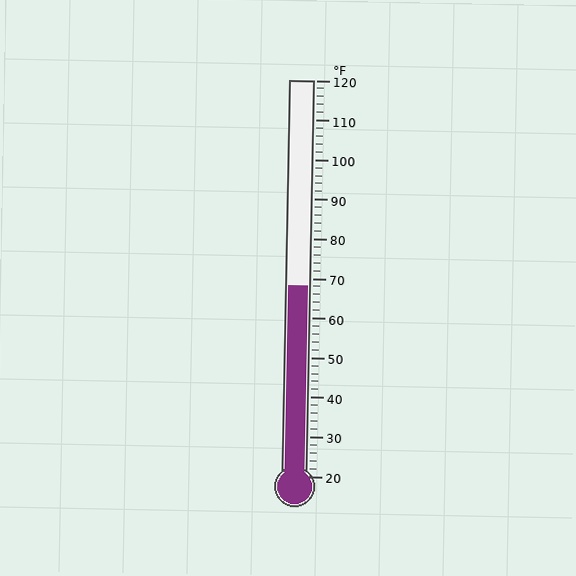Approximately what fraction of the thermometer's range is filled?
The thermometer is filled to approximately 50% of its range.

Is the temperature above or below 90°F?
The temperature is below 90°F.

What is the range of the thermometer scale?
The thermometer scale ranges from 20°F to 120°F.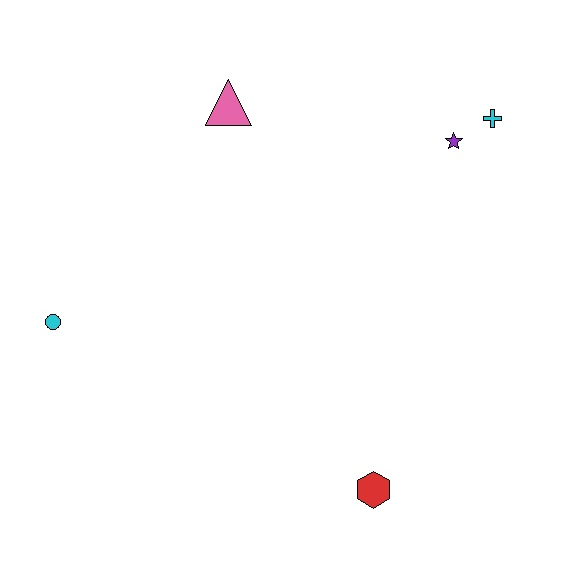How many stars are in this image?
There is 1 star.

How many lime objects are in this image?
There are no lime objects.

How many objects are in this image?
There are 5 objects.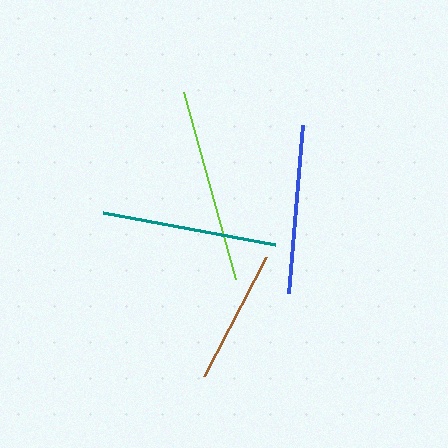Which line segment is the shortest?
The brown line is the shortest at approximately 135 pixels.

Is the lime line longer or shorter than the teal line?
The lime line is longer than the teal line.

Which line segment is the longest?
The lime line is the longest at approximately 194 pixels.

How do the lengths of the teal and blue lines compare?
The teal and blue lines are approximately the same length.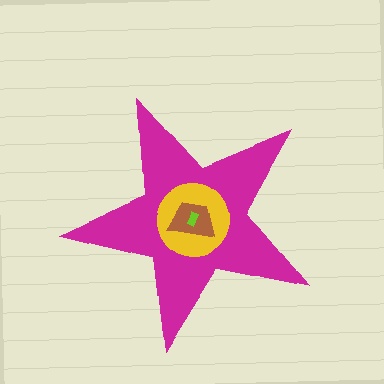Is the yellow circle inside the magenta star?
Yes.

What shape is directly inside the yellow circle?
The brown trapezoid.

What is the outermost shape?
The magenta star.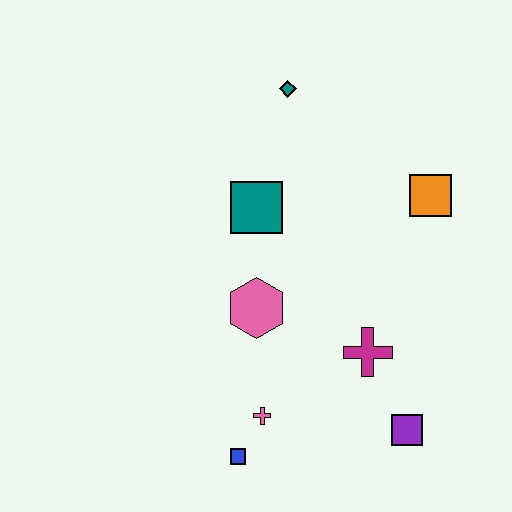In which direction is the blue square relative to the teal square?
The blue square is below the teal square.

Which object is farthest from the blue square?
The teal diamond is farthest from the blue square.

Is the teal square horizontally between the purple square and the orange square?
No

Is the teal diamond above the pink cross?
Yes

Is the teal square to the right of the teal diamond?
No